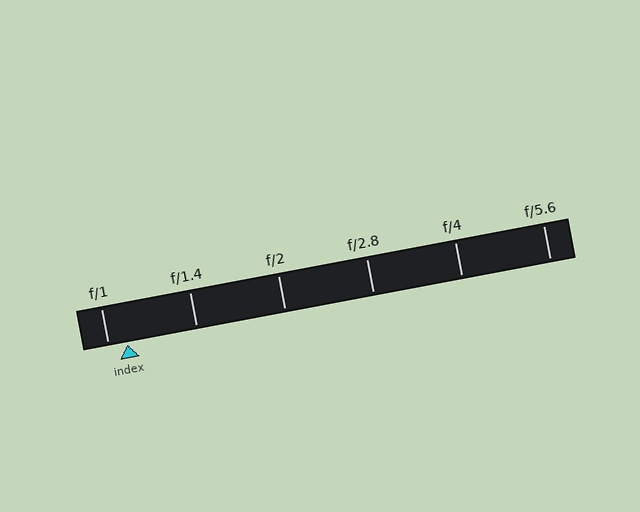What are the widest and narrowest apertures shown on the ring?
The widest aperture shown is f/1 and the narrowest is f/5.6.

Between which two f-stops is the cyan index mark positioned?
The index mark is between f/1 and f/1.4.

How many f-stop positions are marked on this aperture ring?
There are 6 f-stop positions marked.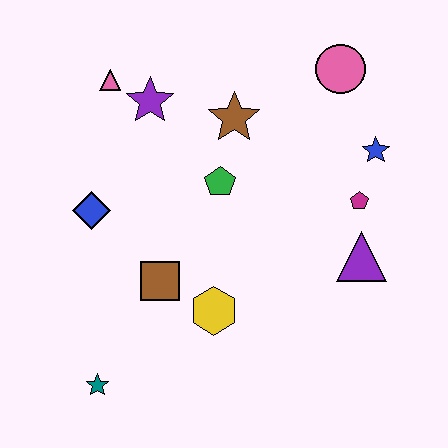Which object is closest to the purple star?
The pink triangle is closest to the purple star.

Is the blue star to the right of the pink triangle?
Yes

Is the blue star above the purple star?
No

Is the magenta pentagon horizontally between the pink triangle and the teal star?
No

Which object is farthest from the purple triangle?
The pink triangle is farthest from the purple triangle.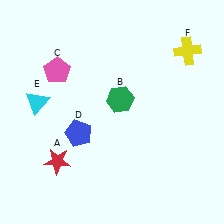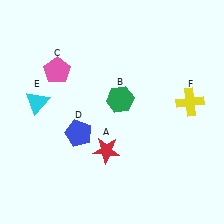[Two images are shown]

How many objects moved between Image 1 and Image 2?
2 objects moved between the two images.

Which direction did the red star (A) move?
The red star (A) moved right.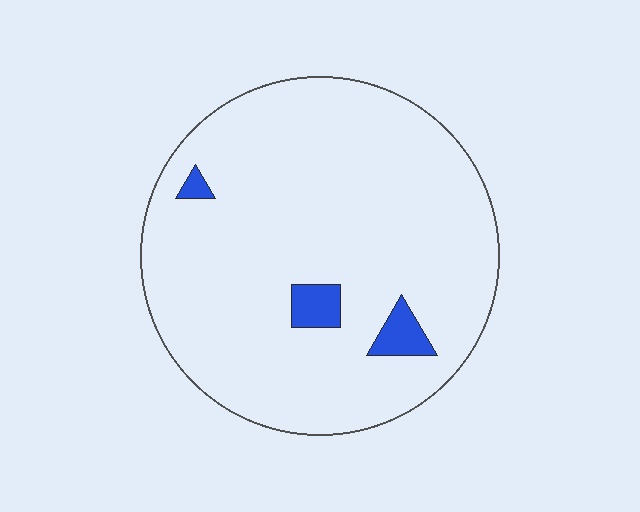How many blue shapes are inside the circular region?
3.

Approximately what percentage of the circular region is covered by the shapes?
Approximately 5%.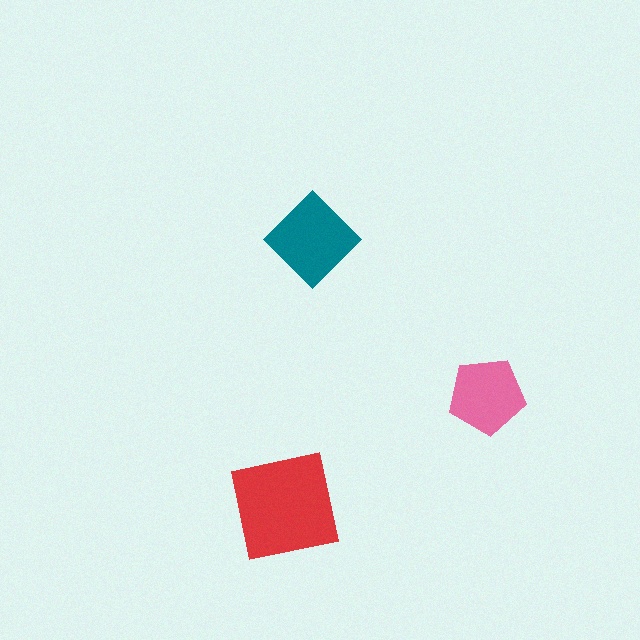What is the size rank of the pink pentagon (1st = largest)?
3rd.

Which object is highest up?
The teal diamond is topmost.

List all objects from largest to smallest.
The red square, the teal diamond, the pink pentagon.